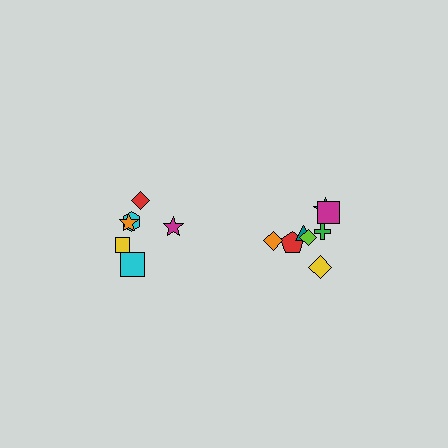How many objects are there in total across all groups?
There are 14 objects.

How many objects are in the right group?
There are 8 objects.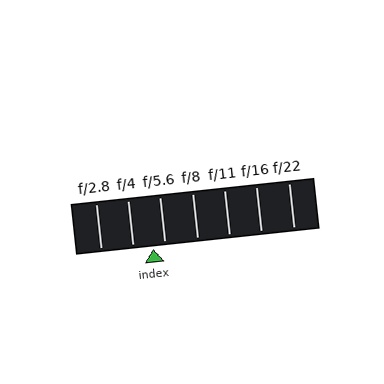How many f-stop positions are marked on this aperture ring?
There are 7 f-stop positions marked.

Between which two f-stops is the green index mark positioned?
The index mark is between f/4 and f/5.6.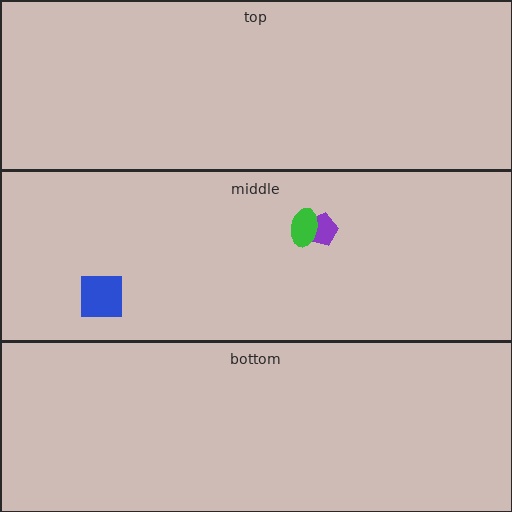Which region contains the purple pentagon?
The middle region.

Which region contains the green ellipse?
The middle region.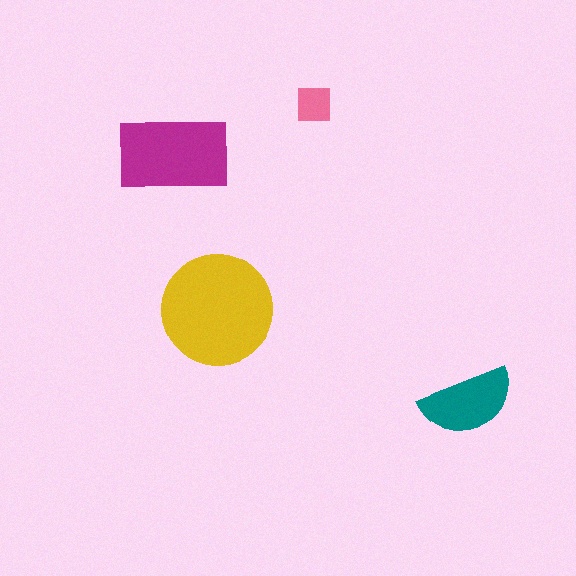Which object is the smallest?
The pink square.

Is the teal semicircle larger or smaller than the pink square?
Larger.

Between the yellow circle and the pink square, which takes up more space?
The yellow circle.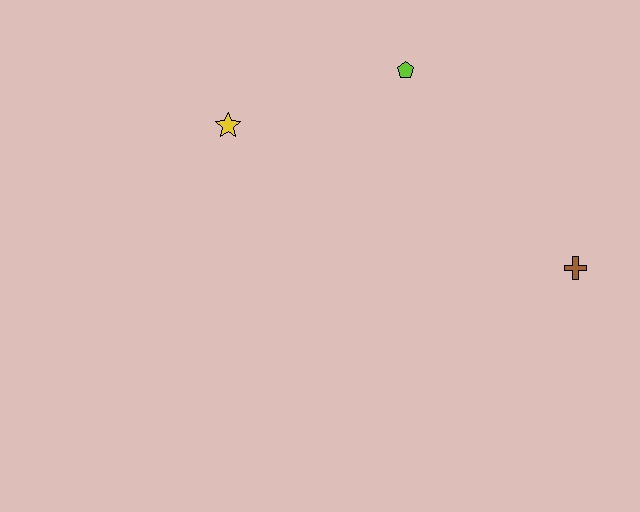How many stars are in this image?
There is 1 star.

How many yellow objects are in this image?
There is 1 yellow object.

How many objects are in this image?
There are 3 objects.